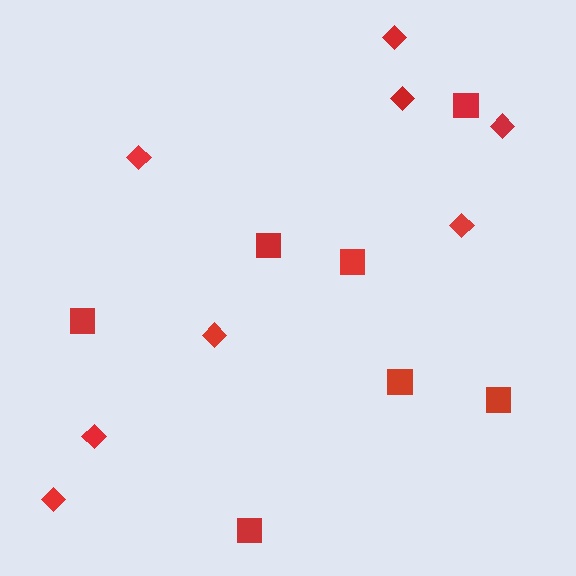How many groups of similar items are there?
There are 2 groups: one group of diamonds (8) and one group of squares (7).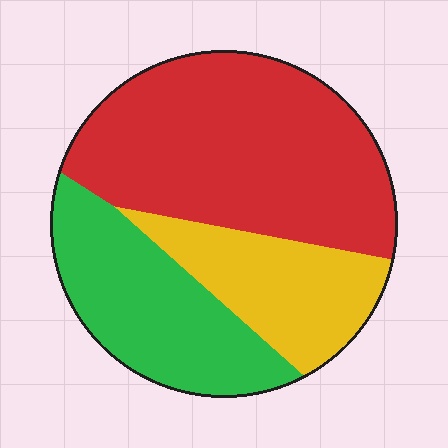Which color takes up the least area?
Yellow, at roughly 20%.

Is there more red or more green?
Red.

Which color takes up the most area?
Red, at roughly 50%.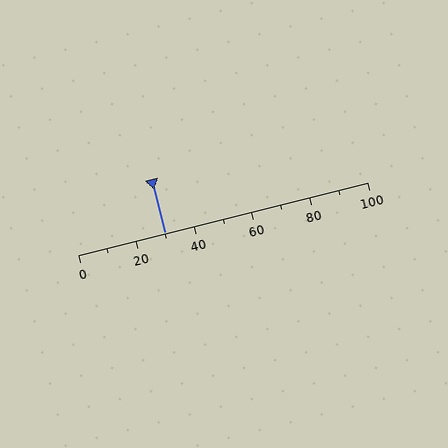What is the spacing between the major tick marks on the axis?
The major ticks are spaced 20 apart.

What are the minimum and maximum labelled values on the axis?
The axis runs from 0 to 100.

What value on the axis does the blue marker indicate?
The marker indicates approximately 30.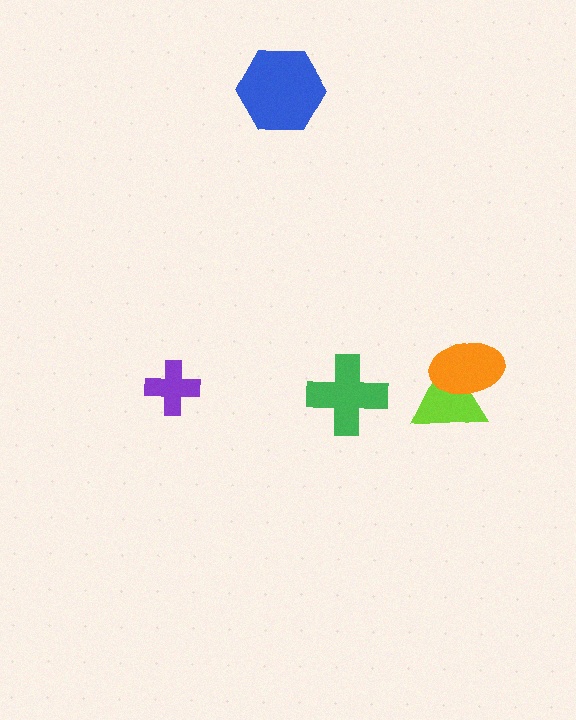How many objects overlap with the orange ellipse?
1 object overlaps with the orange ellipse.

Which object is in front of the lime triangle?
The orange ellipse is in front of the lime triangle.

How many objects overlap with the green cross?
0 objects overlap with the green cross.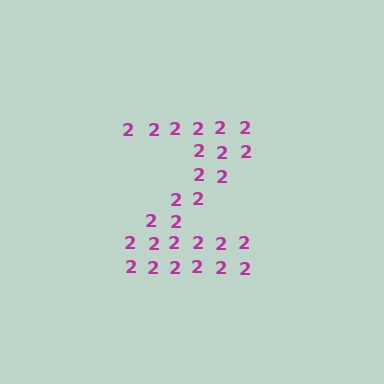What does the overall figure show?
The overall figure shows the letter Z.